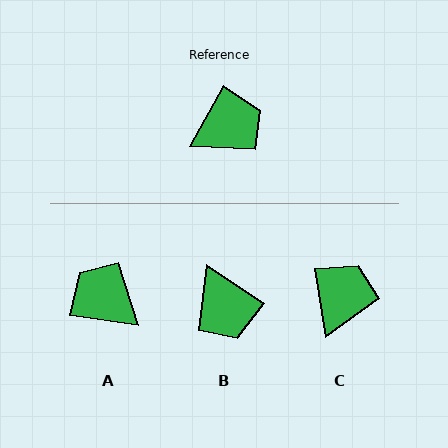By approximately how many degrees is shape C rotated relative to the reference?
Approximately 39 degrees counter-clockwise.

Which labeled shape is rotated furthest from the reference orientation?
A, about 111 degrees away.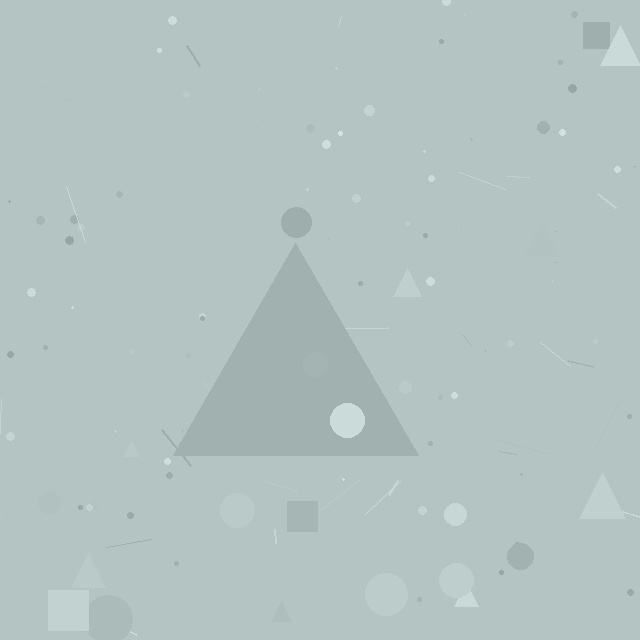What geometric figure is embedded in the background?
A triangle is embedded in the background.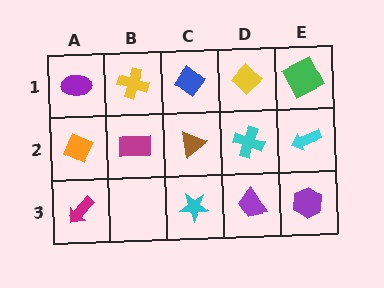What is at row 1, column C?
A blue diamond.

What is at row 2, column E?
A cyan arrow.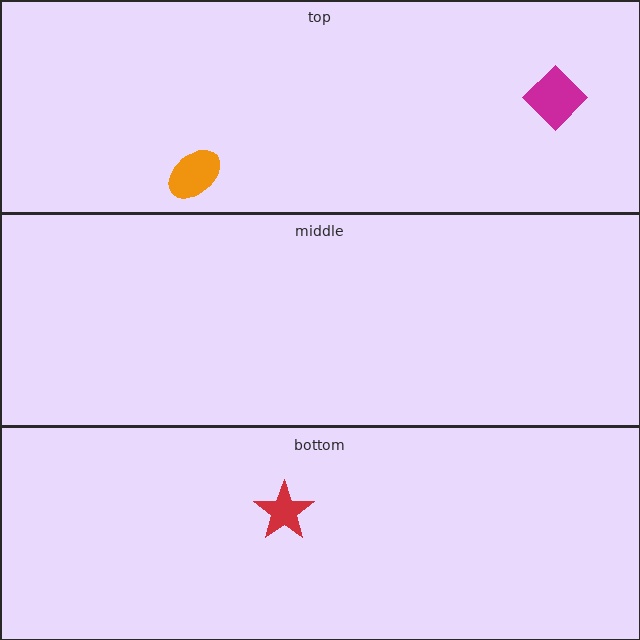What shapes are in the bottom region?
The red star.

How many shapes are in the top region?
2.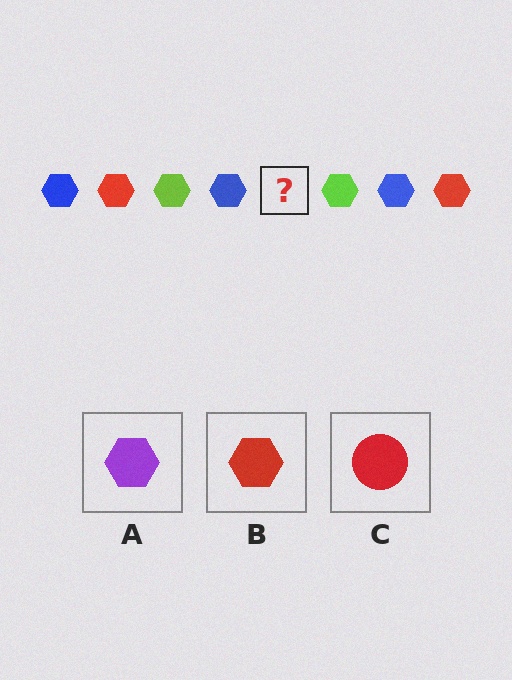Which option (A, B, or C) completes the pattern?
B.